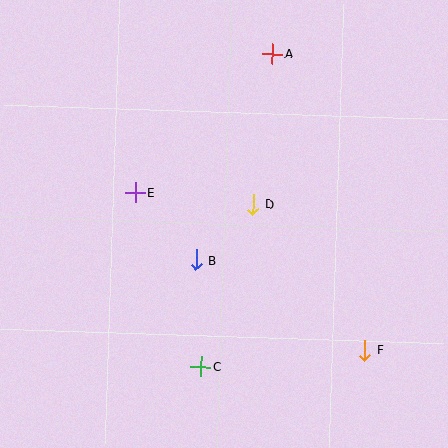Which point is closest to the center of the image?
Point D at (253, 204) is closest to the center.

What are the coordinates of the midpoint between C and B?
The midpoint between C and B is at (199, 313).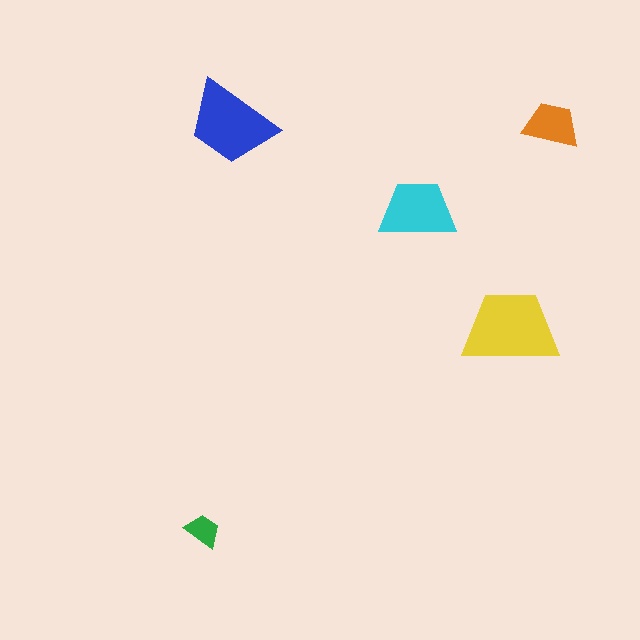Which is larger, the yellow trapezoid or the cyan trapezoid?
The yellow one.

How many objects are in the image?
There are 5 objects in the image.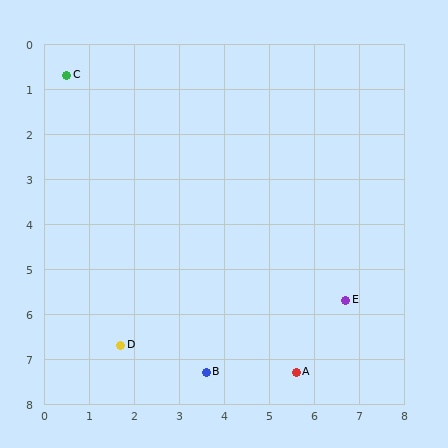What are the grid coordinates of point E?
Point E is at approximately (6.7, 5.7).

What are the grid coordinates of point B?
Point B is at approximately (3.6, 7.3).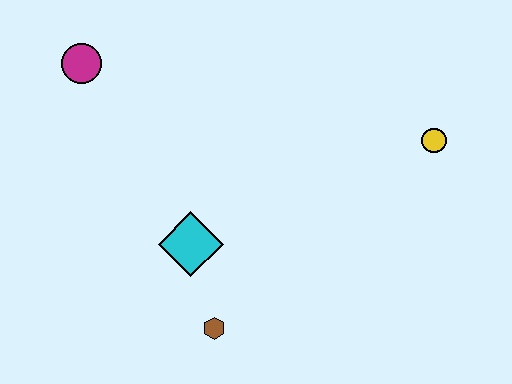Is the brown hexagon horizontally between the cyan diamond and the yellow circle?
Yes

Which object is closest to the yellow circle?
The cyan diamond is closest to the yellow circle.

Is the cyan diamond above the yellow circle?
No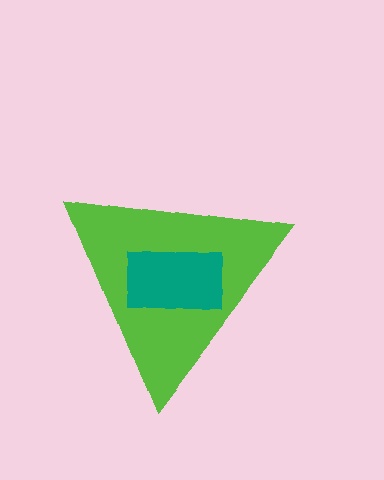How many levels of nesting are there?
2.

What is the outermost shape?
The lime triangle.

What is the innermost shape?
The teal rectangle.